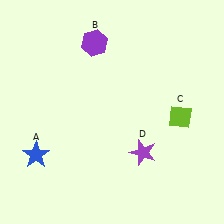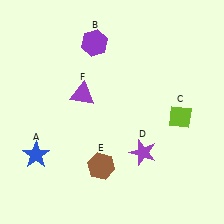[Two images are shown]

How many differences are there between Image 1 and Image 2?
There are 2 differences between the two images.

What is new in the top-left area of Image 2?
A purple triangle (F) was added in the top-left area of Image 2.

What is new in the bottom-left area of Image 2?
A brown hexagon (E) was added in the bottom-left area of Image 2.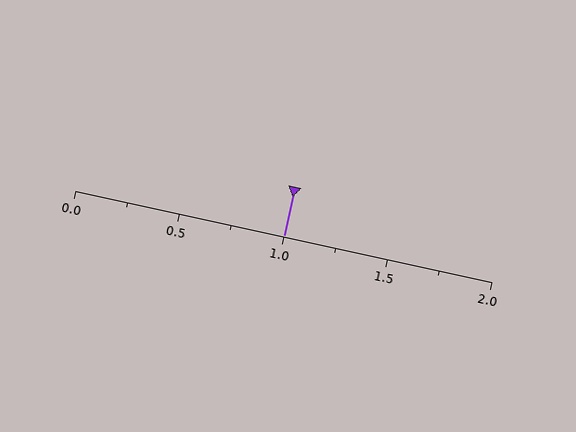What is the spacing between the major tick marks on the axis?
The major ticks are spaced 0.5 apart.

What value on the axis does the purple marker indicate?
The marker indicates approximately 1.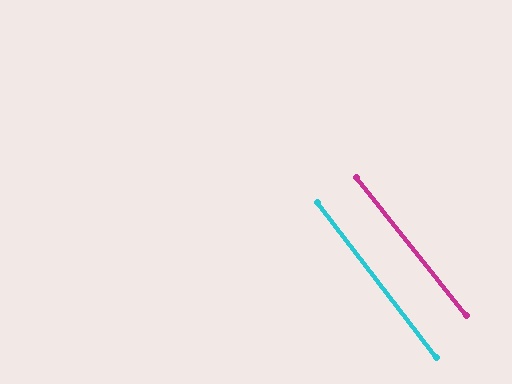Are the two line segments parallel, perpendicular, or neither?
Parallel — their directions differ by only 1.3°.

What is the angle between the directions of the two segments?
Approximately 1 degree.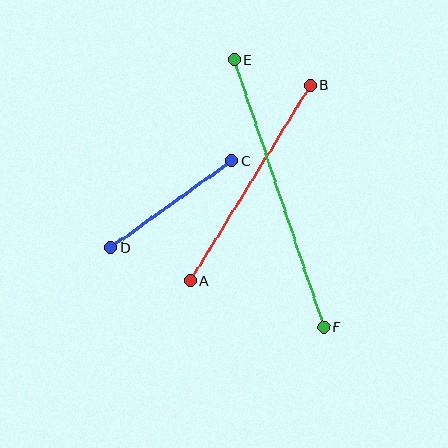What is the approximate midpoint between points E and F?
The midpoint is at approximately (279, 193) pixels.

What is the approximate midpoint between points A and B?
The midpoint is at approximately (250, 183) pixels.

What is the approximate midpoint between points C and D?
The midpoint is at approximately (171, 204) pixels.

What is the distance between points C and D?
The distance is approximately 149 pixels.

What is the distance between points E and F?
The distance is approximately 282 pixels.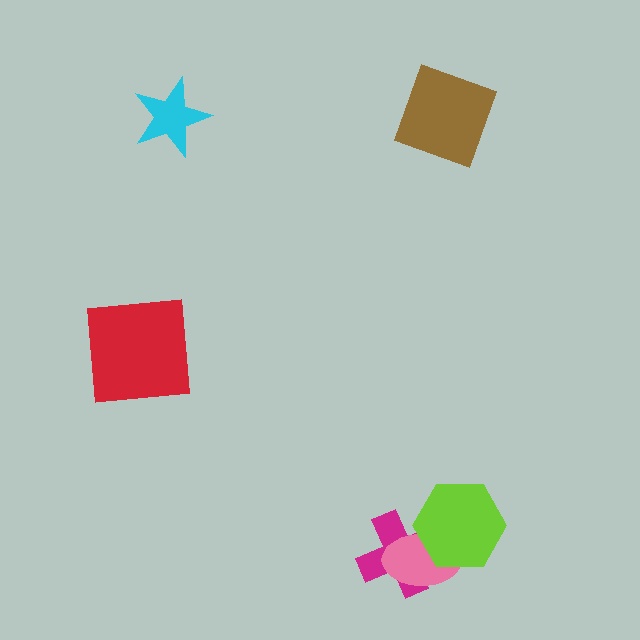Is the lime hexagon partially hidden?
No, no other shape covers it.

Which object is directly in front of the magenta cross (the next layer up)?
The pink ellipse is directly in front of the magenta cross.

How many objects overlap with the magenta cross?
2 objects overlap with the magenta cross.